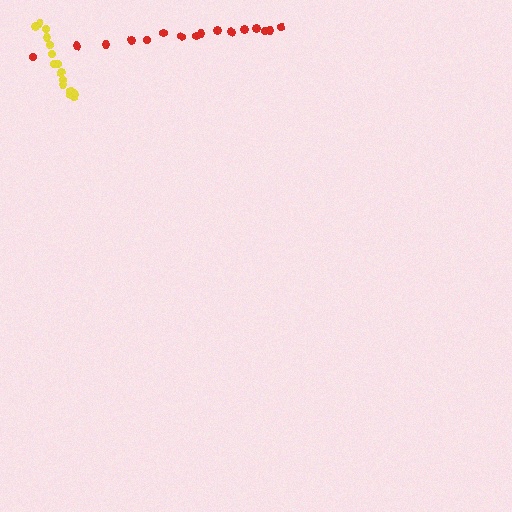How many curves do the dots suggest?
There are 2 distinct paths.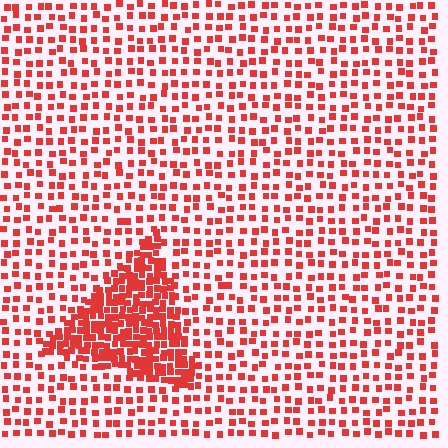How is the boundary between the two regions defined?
The boundary is defined by a change in element density (approximately 2.6x ratio). All elements are the same color, size, and shape.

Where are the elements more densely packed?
The elements are more densely packed inside the triangle boundary.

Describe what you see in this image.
The image contains small red elements arranged at two different densities. A triangle-shaped region is visible where the elements are more densely packed than the surrounding area.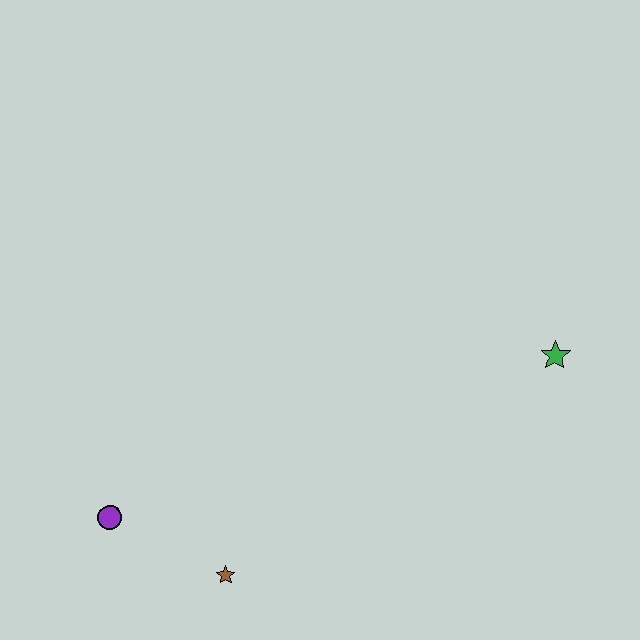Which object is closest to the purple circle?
The brown star is closest to the purple circle.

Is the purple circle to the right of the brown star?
No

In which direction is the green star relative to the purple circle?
The green star is to the right of the purple circle.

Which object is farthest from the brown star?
The green star is farthest from the brown star.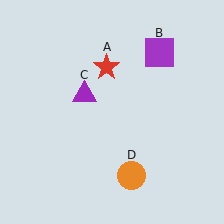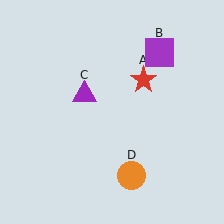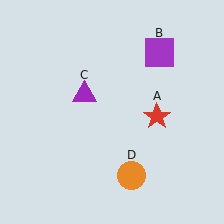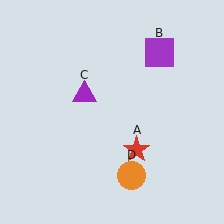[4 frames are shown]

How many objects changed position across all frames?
1 object changed position: red star (object A).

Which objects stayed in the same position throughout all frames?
Purple square (object B) and purple triangle (object C) and orange circle (object D) remained stationary.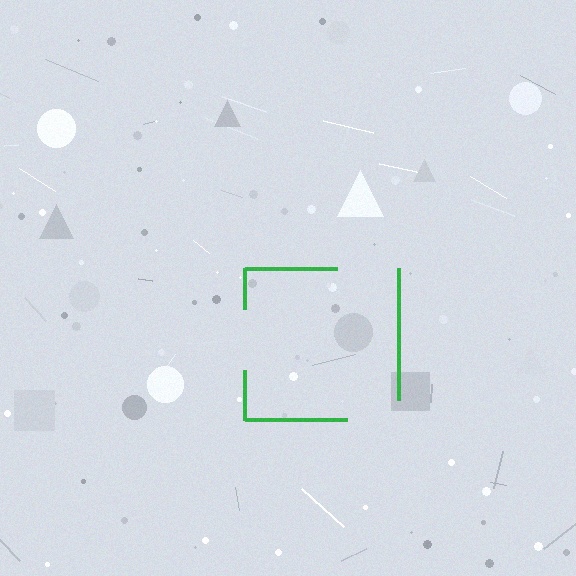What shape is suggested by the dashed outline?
The dashed outline suggests a square.